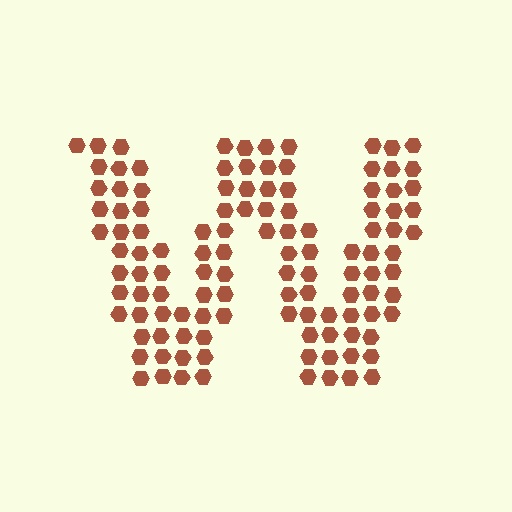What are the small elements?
The small elements are hexagons.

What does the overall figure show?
The overall figure shows the letter W.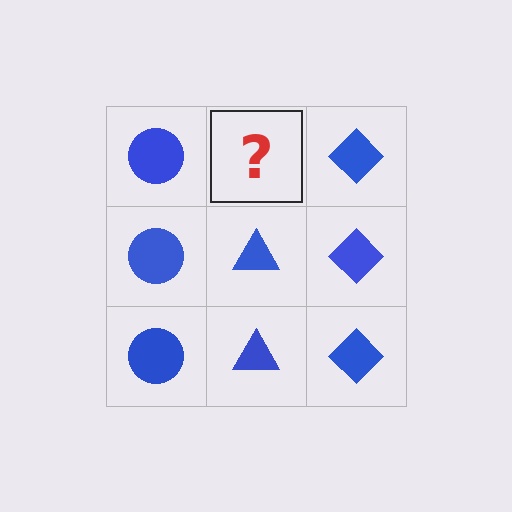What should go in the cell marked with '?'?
The missing cell should contain a blue triangle.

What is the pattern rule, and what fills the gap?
The rule is that each column has a consistent shape. The gap should be filled with a blue triangle.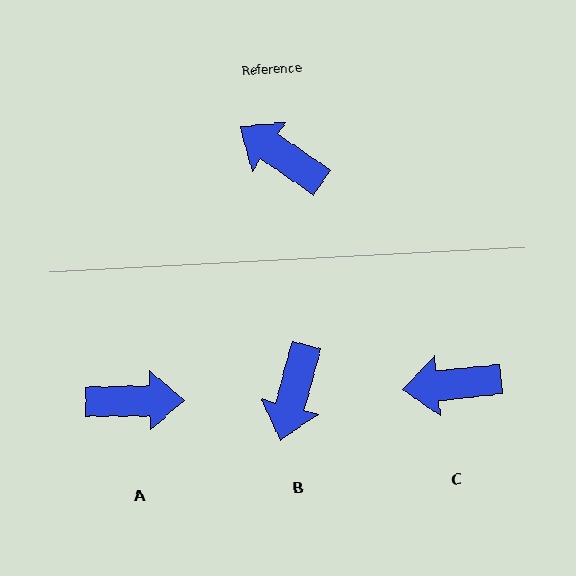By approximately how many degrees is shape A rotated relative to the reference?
Approximately 145 degrees clockwise.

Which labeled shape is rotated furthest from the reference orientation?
A, about 145 degrees away.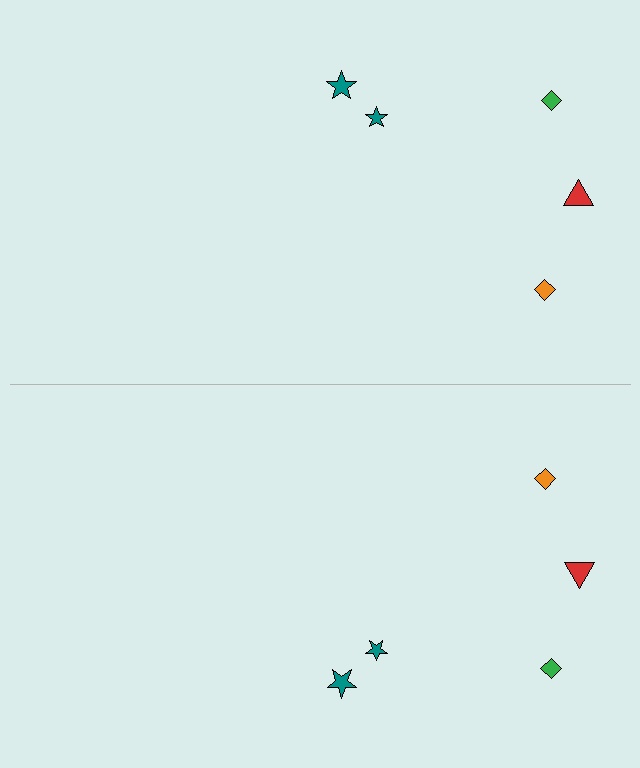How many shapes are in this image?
There are 10 shapes in this image.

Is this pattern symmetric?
Yes, this pattern has bilateral (reflection) symmetry.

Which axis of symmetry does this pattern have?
The pattern has a horizontal axis of symmetry running through the center of the image.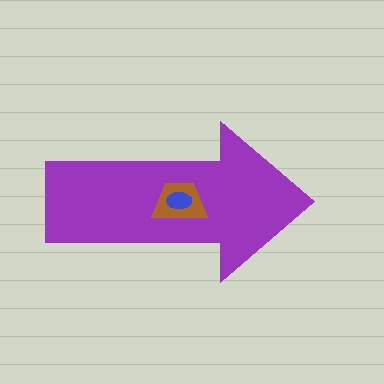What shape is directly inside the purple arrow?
The brown trapezoid.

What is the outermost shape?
The purple arrow.